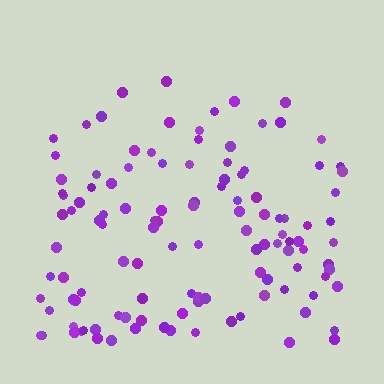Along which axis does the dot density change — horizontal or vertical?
Vertical.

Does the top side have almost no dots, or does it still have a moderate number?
Still a moderate number, just noticeably fewer than the bottom.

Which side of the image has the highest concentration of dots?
The bottom.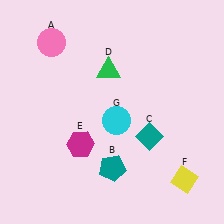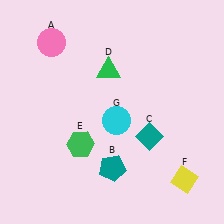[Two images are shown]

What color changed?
The hexagon (E) changed from magenta in Image 1 to green in Image 2.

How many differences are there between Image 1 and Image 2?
There is 1 difference between the two images.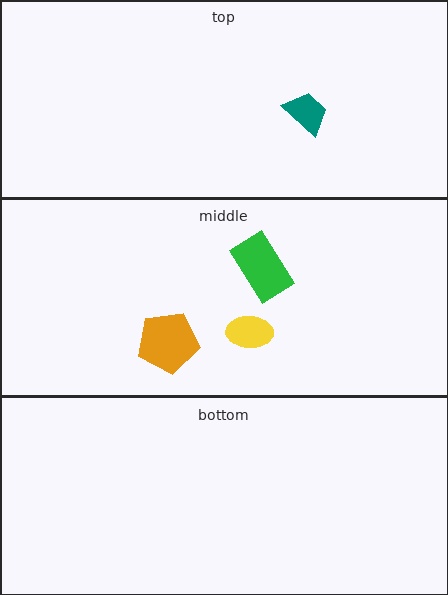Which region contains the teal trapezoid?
The top region.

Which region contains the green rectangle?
The middle region.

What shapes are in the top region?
The teal trapezoid.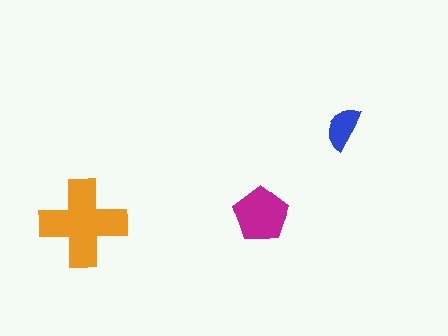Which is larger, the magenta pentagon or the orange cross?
The orange cross.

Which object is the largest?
The orange cross.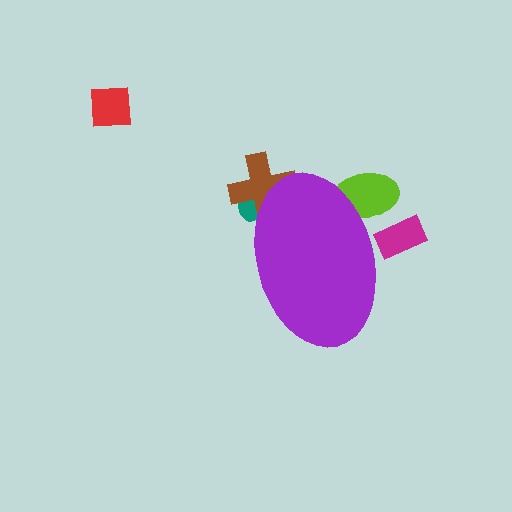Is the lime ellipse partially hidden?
Yes, the lime ellipse is partially hidden behind the purple ellipse.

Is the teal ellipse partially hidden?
Yes, the teal ellipse is partially hidden behind the purple ellipse.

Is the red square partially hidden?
No, the red square is fully visible.